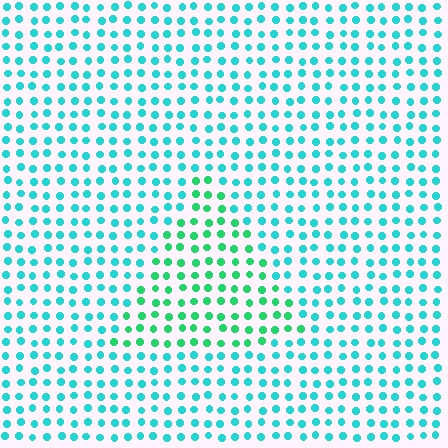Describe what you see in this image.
The image is filled with small cyan elements in a uniform arrangement. A triangle-shaped region is visible where the elements are tinted to a slightly different hue, forming a subtle color boundary.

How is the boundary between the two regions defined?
The boundary is defined purely by a slight shift in hue (about 35 degrees). Spacing, size, and orientation are identical on both sides.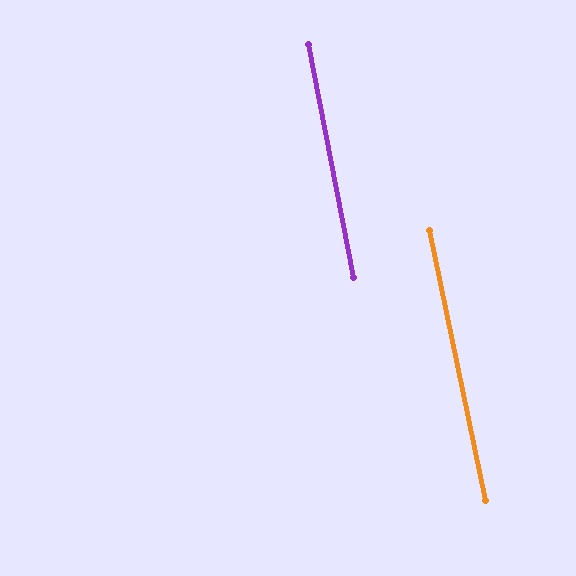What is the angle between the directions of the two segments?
Approximately 1 degree.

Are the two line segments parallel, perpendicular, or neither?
Parallel — their directions differ by only 0.8°.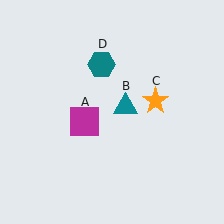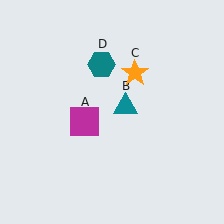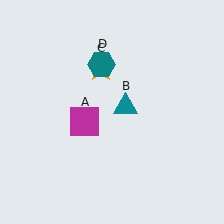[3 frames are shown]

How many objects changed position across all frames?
1 object changed position: orange star (object C).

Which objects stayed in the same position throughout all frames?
Magenta square (object A) and teal triangle (object B) and teal hexagon (object D) remained stationary.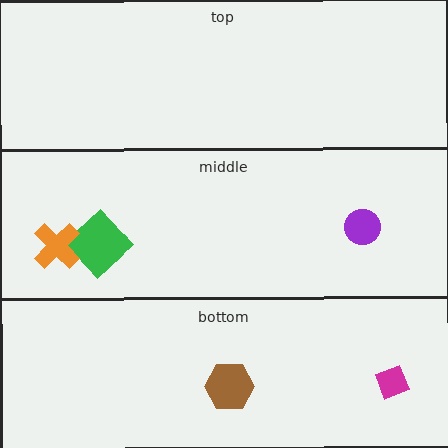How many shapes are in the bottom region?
2.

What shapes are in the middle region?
The green diamond, the orange cross, the purple circle.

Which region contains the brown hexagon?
The bottom region.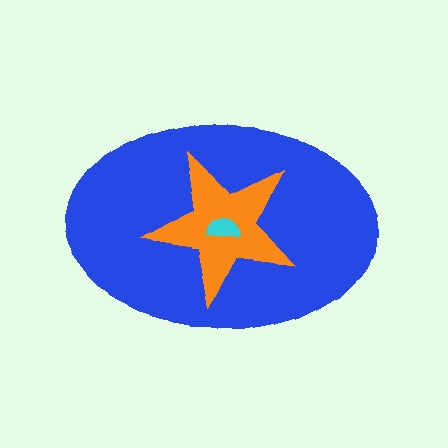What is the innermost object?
The cyan semicircle.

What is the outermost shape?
The blue ellipse.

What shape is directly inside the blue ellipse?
The orange star.